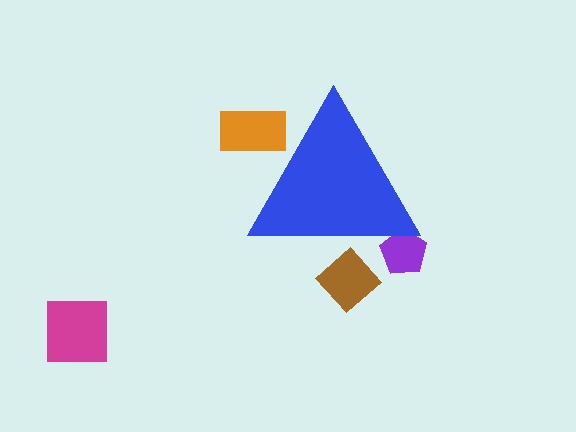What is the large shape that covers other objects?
A blue triangle.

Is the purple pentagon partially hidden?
Yes, the purple pentagon is partially hidden behind the blue triangle.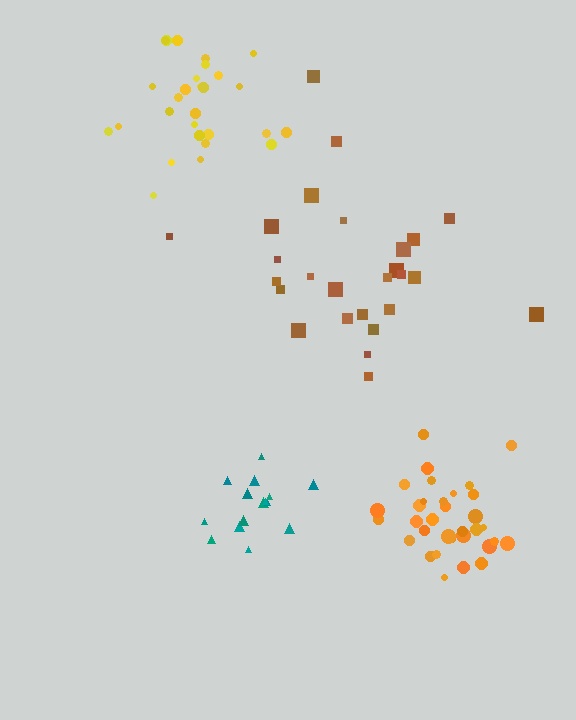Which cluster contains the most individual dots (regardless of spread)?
Orange (33).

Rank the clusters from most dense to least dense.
teal, orange, yellow, brown.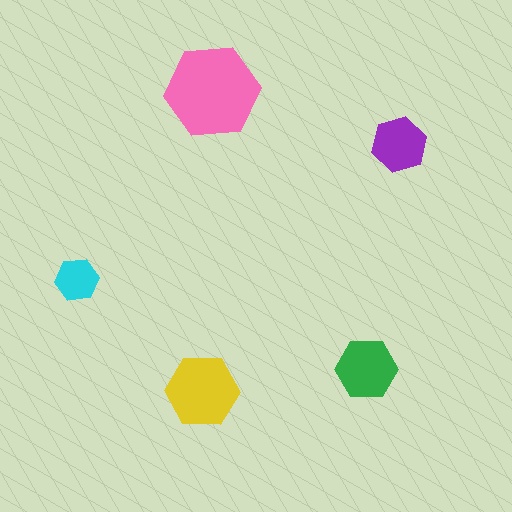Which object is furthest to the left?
The cyan hexagon is leftmost.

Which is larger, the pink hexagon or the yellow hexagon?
The pink one.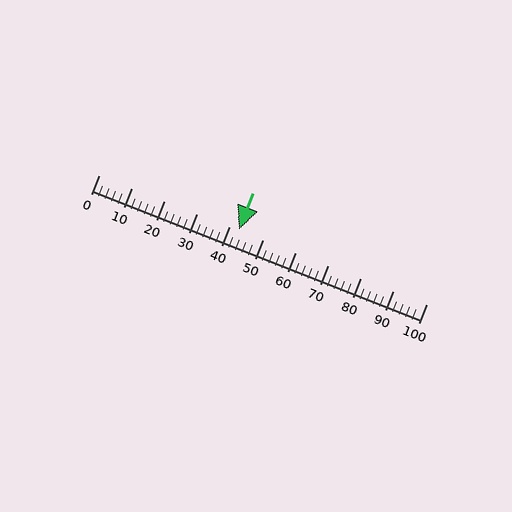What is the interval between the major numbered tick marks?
The major tick marks are spaced 10 units apart.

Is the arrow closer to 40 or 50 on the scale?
The arrow is closer to 40.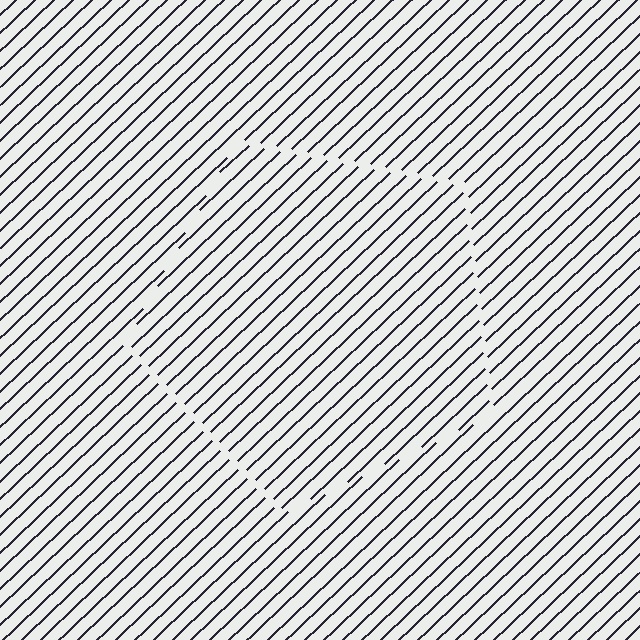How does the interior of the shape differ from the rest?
The interior of the shape contains the same grating, shifted by half a period — the contour is defined by the phase discontinuity where line-ends from the inner and outer gratings abut.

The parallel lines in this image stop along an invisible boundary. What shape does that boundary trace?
An illusory pentagon. The interior of the shape contains the same grating, shifted by half a period — the contour is defined by the phase discontinuity where line-ends from the inner and outer gratings abut.